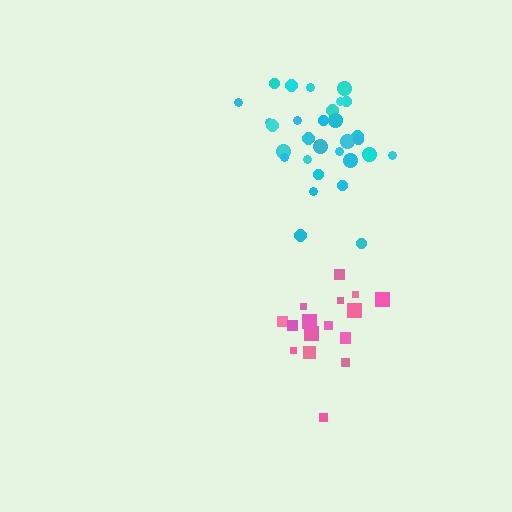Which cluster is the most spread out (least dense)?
Pink.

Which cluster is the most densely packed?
Cyan.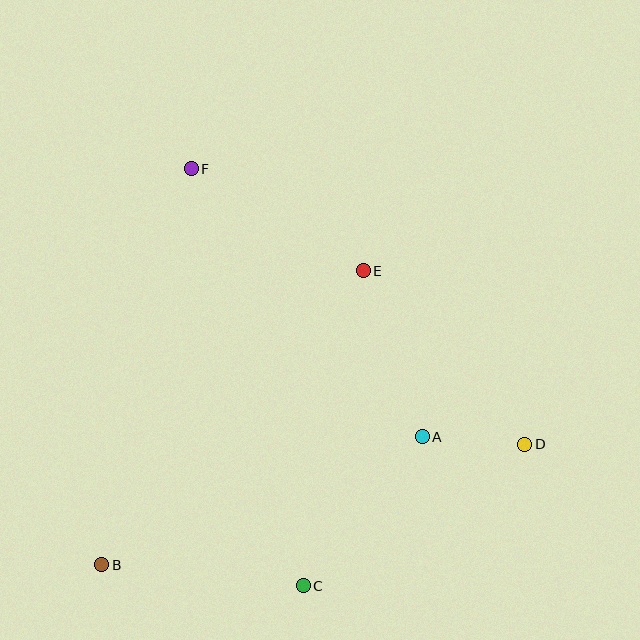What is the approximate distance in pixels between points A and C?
The distance between A and C is approximately 191 pixels.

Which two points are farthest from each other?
Points B and D are farthest from each other.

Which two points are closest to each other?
Points A and D are closest to each other.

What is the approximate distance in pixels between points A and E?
The distance between A and E is approximately 176 pixels.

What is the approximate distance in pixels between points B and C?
The distance between B and C is approximately 203 pixels.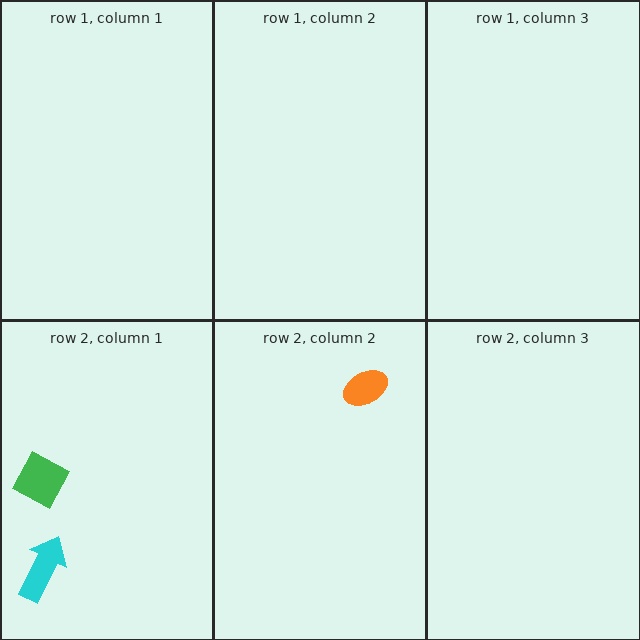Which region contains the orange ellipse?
The row 2, column 2 region.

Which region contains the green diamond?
The row 2, column 1 region.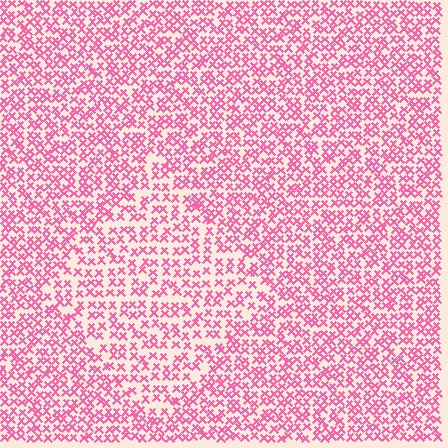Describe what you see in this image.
The image contains small pink elements arranged at two different densities. A diamond-shaped region is visible where the elements are less densely packed than the surrounding area.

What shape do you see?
I see a diamond.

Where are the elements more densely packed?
The elements are more densely packed outside the diamond boundary.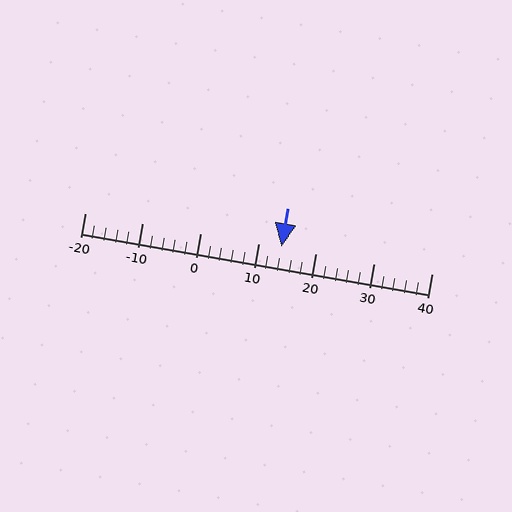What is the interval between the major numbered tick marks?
The major tick marks are spaced 10 units apart.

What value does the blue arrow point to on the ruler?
The blue arrow points to approximately 14.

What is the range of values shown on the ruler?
The ruler shows values from -20 to 40.